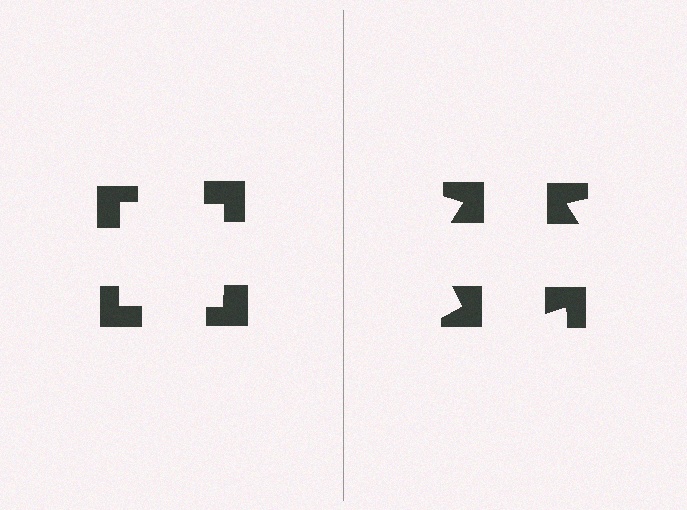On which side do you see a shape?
An illusory square appears on the left side. On the right side the wedge cuts are rotated, so no coherent shape forms.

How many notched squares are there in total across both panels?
8 — 4 on each side.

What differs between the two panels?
The notched squares are positioned identically on both sides; only the wedge orientations differ. On the left they align to a square; on the right they are misaligned.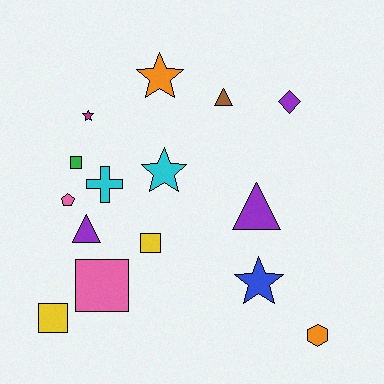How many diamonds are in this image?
There is 1 diamond.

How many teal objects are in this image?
There are no teal objects.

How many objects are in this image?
There are 15 objects.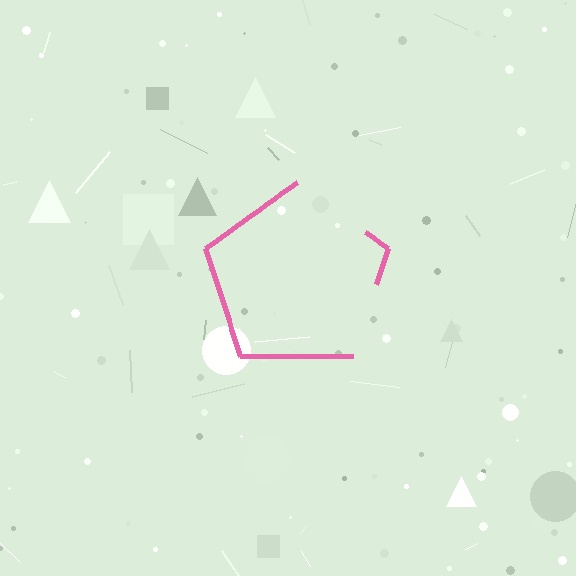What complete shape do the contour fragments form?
The contour fragments form a pentagon.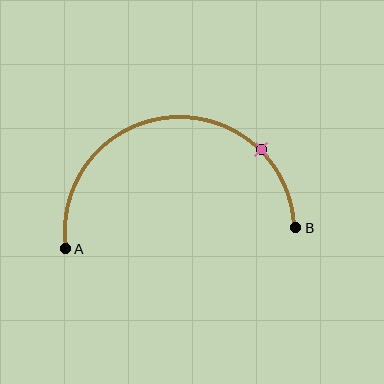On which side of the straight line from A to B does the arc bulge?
The arc bulges above the straight line connecting A and B.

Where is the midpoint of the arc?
The arc midpoint is the point on the curve farthest from the straight line joining A and B. It sits above that line.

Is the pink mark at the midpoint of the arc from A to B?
No. The pink mark lies on the arc but is closer to endpoint B. The arc midpoint would be at the point on the curve equidistant along the arc from both A and B.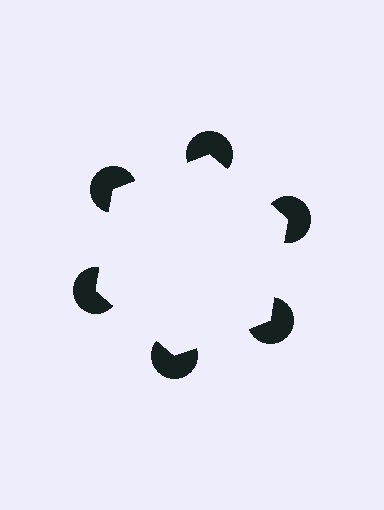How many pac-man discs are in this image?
There are 6 — one at each vertex of the illusory hexagon.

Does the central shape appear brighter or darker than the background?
It typically appears slightly brighter than the background, even though no actual brightness change is drawn.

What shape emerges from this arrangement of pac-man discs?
An illusory hexagon — its edges are inferred from the aligned wedge cuts in the pac-man discs, not physically drawn.